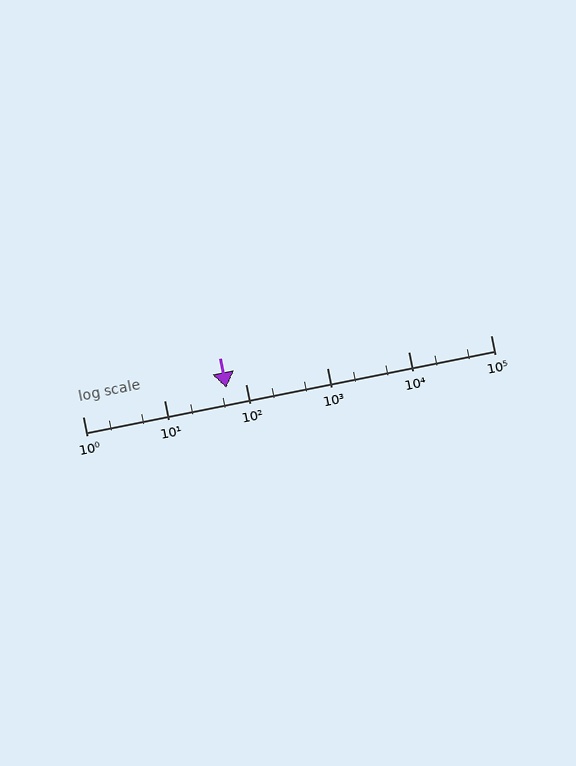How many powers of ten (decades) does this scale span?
The scale spans 5 decades, from 1 to 100000.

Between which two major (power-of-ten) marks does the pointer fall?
The pointer is between 10 and 100.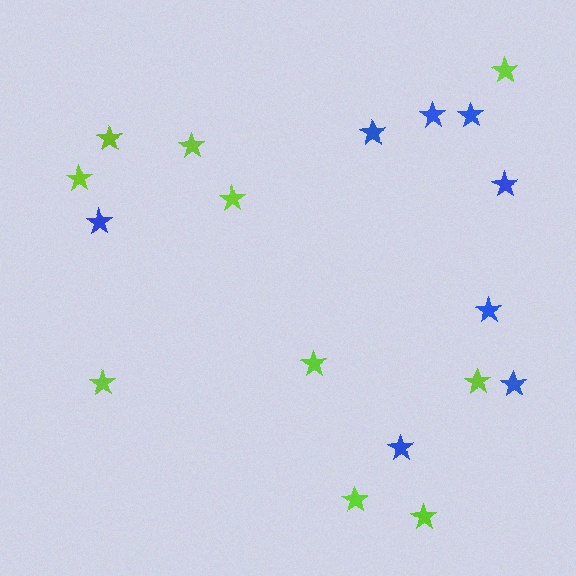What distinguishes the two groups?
There are 2 groups: one group of lime stars (10) and one group of blue stars (8).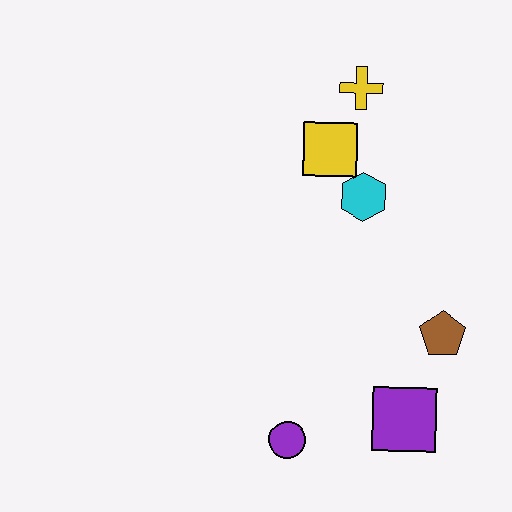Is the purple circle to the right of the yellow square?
No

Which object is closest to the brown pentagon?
The purple square is closest to the brown pentagon.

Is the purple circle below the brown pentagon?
Yes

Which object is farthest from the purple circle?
The yellow cross is farthest from the purple circle.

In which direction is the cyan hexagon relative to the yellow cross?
The cyan hexagon is below the yellow cross.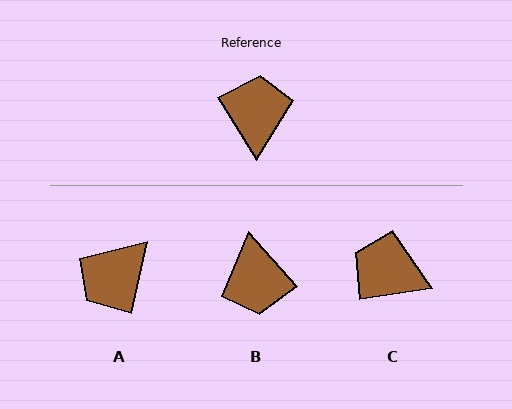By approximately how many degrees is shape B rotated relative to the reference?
Approximately 169 degrees clockwise.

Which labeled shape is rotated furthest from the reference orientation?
B, about 169 degrees away.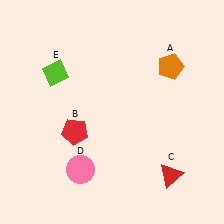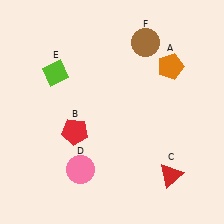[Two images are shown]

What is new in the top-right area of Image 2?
A brown circle (F) was added in the top-right area of Image 2.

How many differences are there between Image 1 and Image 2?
There is 1 difference between the two images.